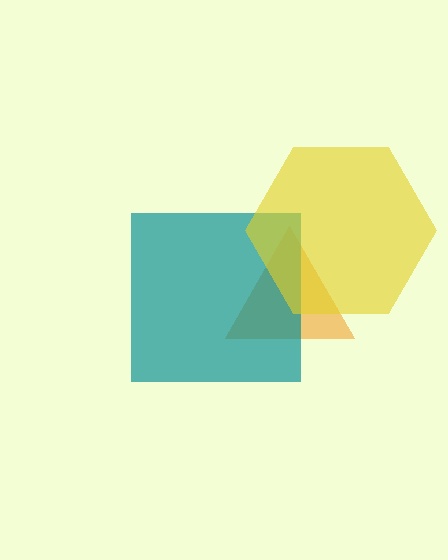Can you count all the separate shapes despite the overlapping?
Yes, there are 3 separate shapes.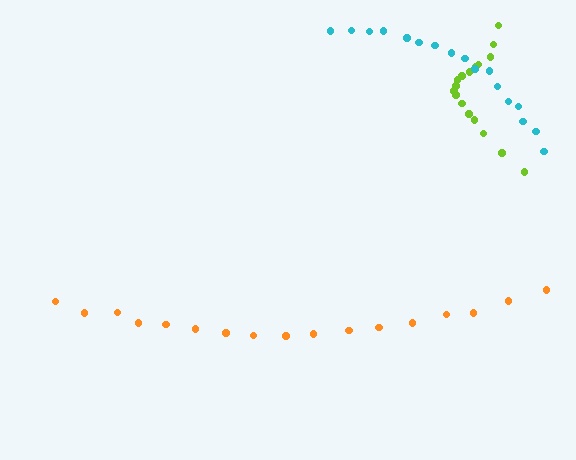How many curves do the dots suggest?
There are 3 distinct paths.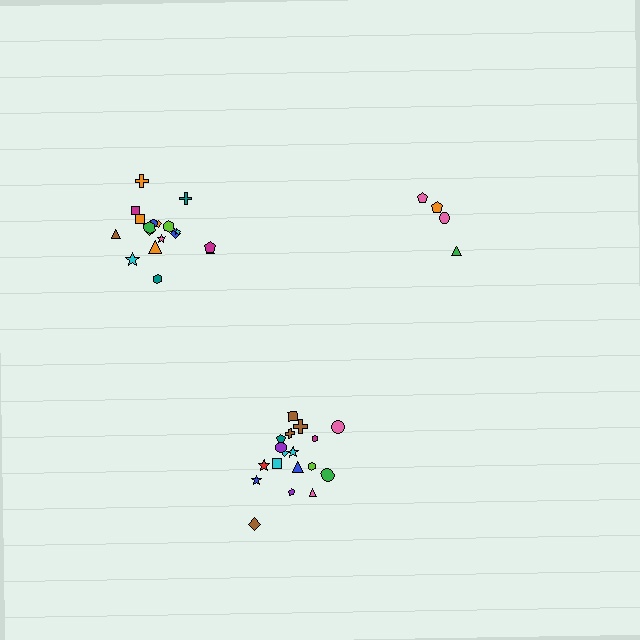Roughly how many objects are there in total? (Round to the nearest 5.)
Roughly 40 objects in total.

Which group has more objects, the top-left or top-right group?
The top-left group.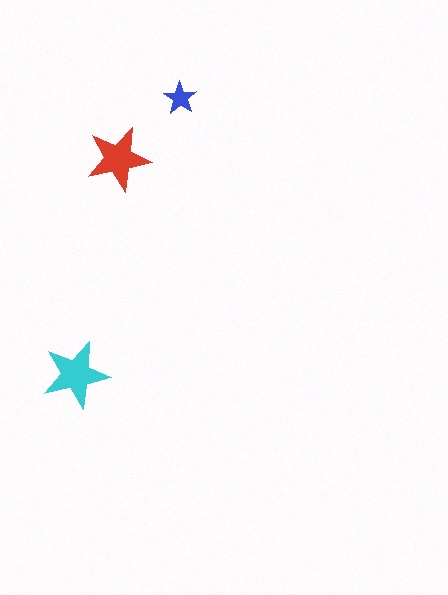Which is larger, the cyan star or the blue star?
The cyan one.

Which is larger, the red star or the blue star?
The red one.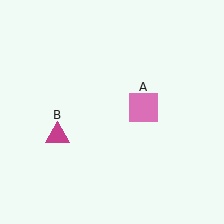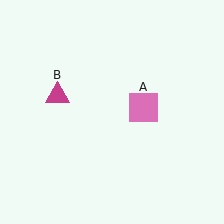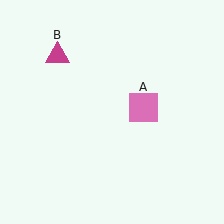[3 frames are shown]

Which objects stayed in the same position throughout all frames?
Pink square (object A) remained stationary.